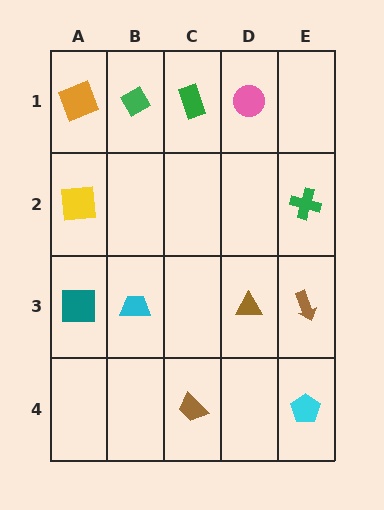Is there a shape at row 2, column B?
No, that cell is empty.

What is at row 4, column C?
A brown trapezoid.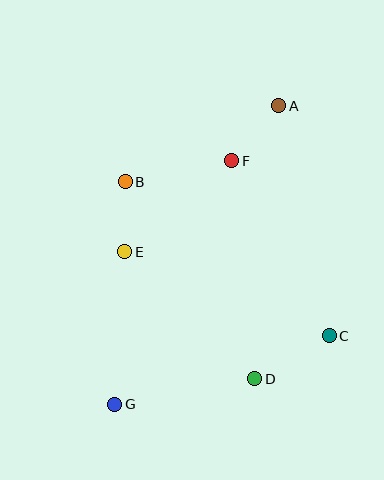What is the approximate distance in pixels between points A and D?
The distance between A and D is approximately 274 pixels.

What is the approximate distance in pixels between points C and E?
The distance between C and E is approximately 221 pixels.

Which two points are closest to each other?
Points B and E are closest to each other.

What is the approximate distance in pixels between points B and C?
The distance between B and C is approximately 256 pixels.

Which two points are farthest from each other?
Points A and G are farthest from each other.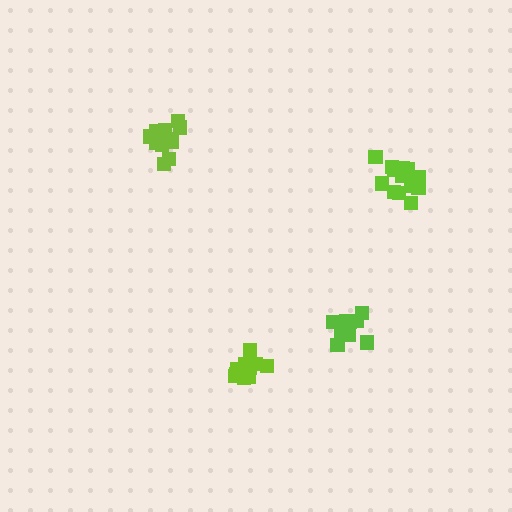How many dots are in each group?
Group 1: 10 dots, Group 2: 14 dots, Group 3: 12 dots, Group 4: 11 dots (47 total).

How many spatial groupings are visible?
There are 4 spatial groupings.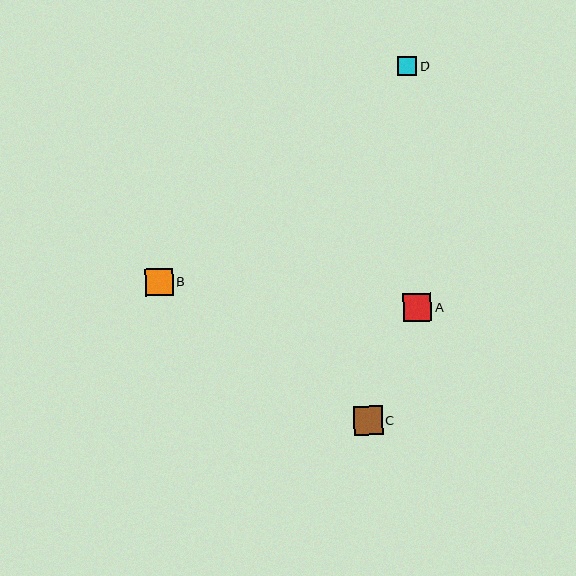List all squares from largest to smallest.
From largest to smallest: C, B, A, D.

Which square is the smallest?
Square D is the smallest with a size of approximately 19 pixels.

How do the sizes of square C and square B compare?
Square C and square B are approximately the same size.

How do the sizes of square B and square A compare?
Square B and square A are approximately the same size.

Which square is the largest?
Square C is the largest with a size of approximately 29 pixels.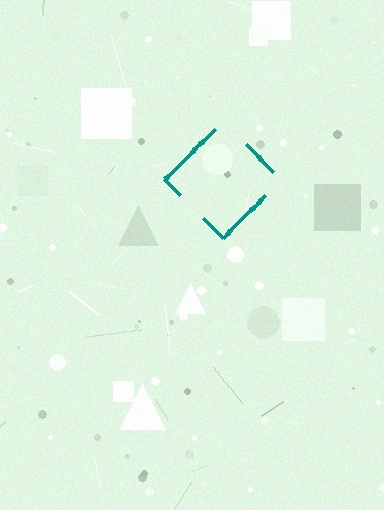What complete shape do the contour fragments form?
The contour fragments form a diamond.